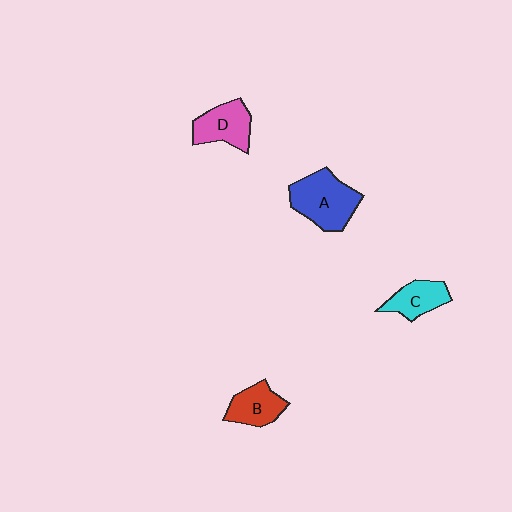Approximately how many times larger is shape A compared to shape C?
Approximately 1.6 times.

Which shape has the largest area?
Shape A (blue).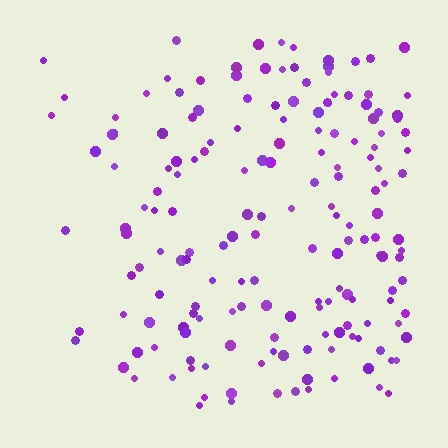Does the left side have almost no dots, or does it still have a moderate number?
Still a moderate number, just noticeably fewer than the right.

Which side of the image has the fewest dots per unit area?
The left.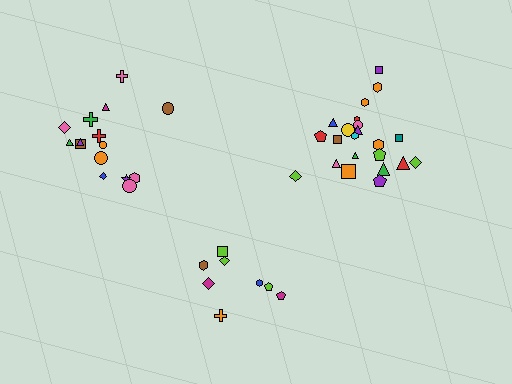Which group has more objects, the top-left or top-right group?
The top-right group.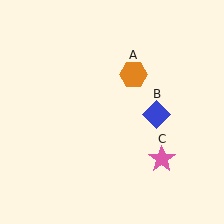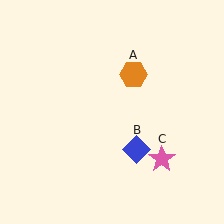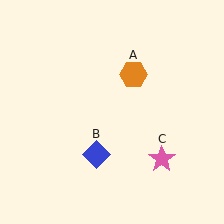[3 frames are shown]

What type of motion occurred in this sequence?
The blue diamond (object B) rotated clockwise around the center of the scene.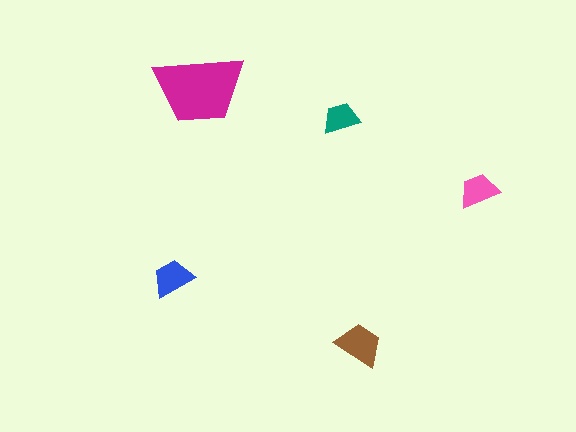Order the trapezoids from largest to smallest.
the magenta one, the brown one, the blue one, the pink one, the teal one.